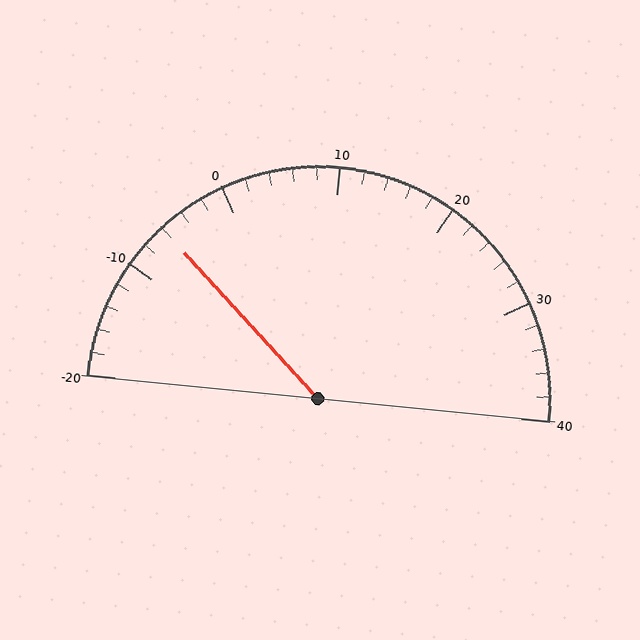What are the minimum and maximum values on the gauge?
The gauge ranges from -20 to 40.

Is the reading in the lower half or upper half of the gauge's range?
The reading is in the lower half of the range (-20 to 40).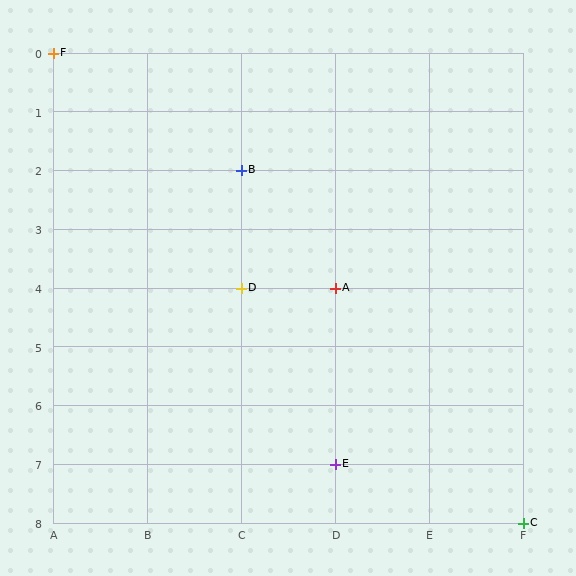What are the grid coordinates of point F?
Point F is at grid coordinates (A, 0).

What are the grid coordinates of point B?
Point B is at grid coordinates (C, 2).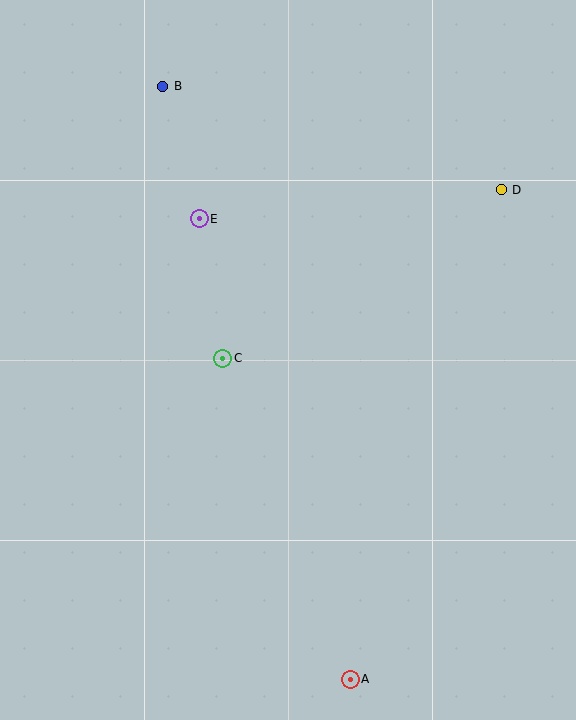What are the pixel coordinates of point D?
Point D is at (501, 190).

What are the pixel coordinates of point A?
Point A is at (350, 679).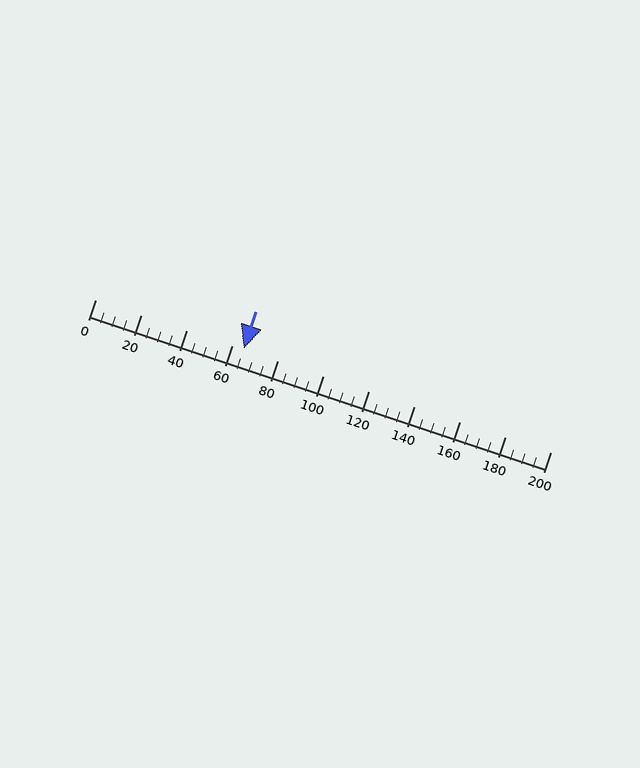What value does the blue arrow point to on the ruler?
The blue arrow points to approximately 65.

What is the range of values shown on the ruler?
The ruler shows values from 0 to 200.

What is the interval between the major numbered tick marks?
The major tick marks are spaced 20 units apart.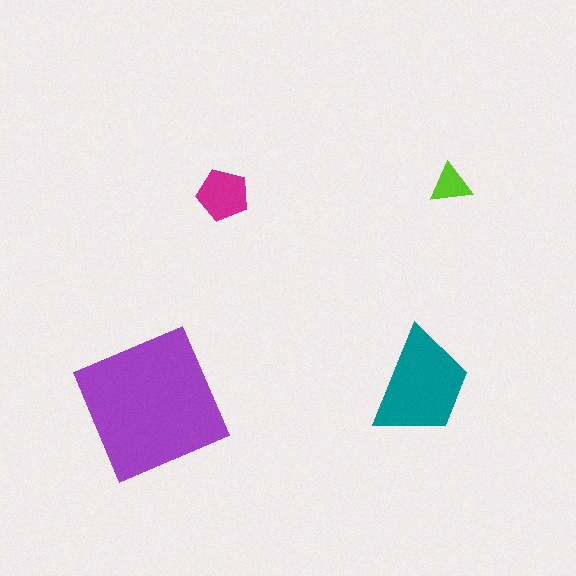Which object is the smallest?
The lime triangle.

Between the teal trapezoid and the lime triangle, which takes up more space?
The teal trapezoid.